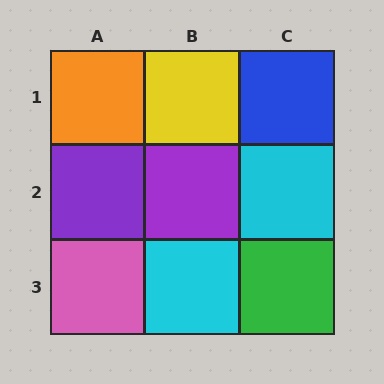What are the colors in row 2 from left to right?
Purple, purple, cyan.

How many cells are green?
1 cell is green.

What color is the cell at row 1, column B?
Yellow.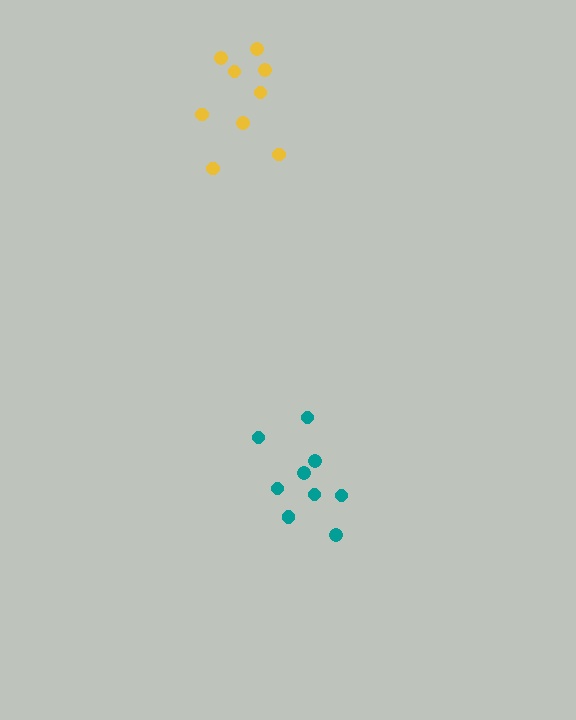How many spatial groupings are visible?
There are 2 spatial groupings.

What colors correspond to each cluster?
The clusters are colored: teal, yellow.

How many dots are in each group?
Group 1: 9 dots, Group 2: 9 dots (18 total).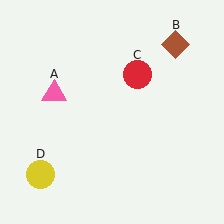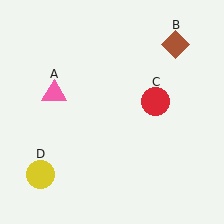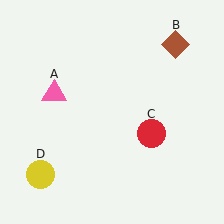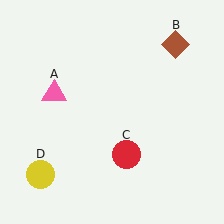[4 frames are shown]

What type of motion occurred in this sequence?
The red circle (object C) rotated clockwise around the center of the scene.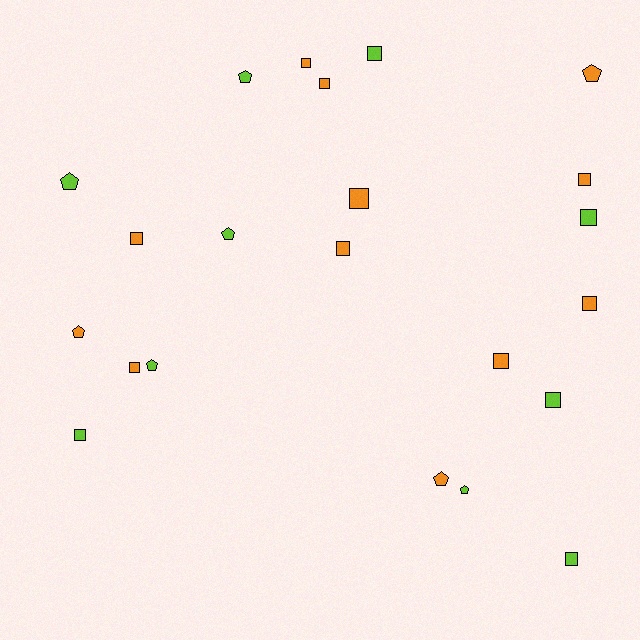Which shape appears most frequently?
Square, with 14 objects.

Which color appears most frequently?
Orange, with 12 objects.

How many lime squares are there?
There are 5 lime squares.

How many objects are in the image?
There are 22 objects.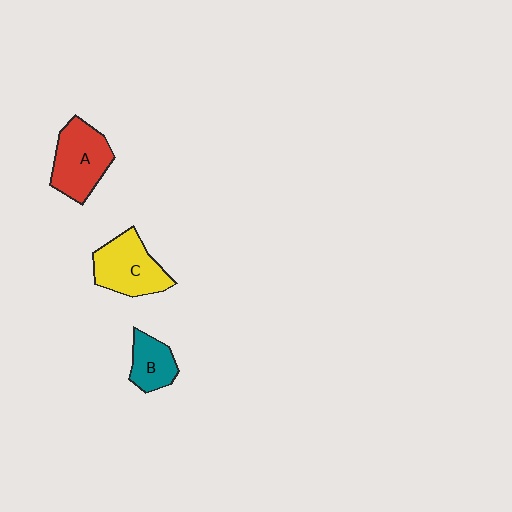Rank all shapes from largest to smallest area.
From largest to smallest: A (red), C (yellow), B (teal).